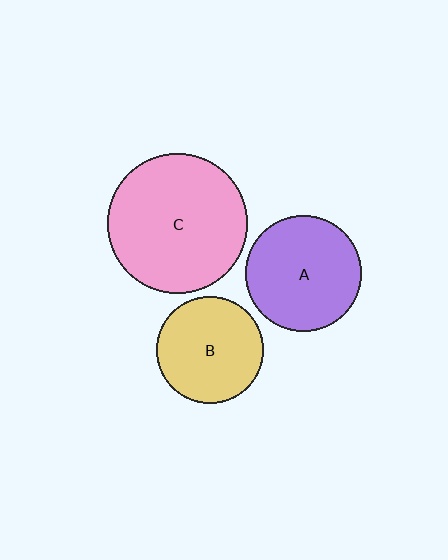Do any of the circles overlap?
No, none of the circles overlap.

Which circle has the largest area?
Circle C (pink).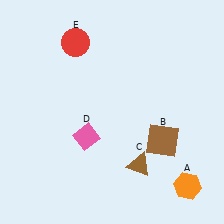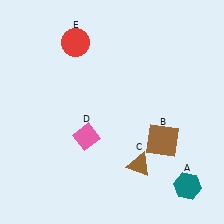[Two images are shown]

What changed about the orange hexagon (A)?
In Image 1, A is orange. In Image 2, it changed to teal.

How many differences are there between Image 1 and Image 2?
There is 1 difference between the two images.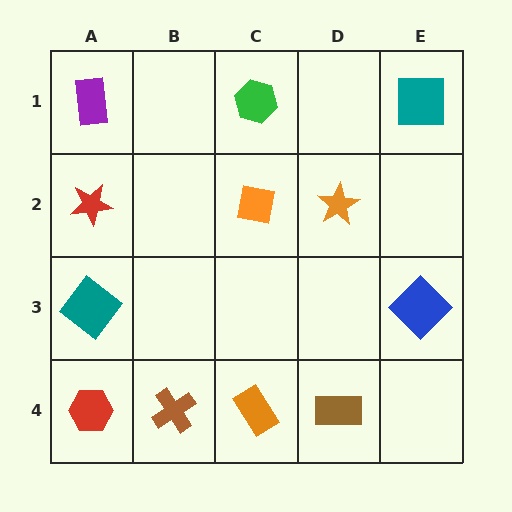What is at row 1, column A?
A purple rectangle.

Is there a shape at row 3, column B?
No, that cell is empty.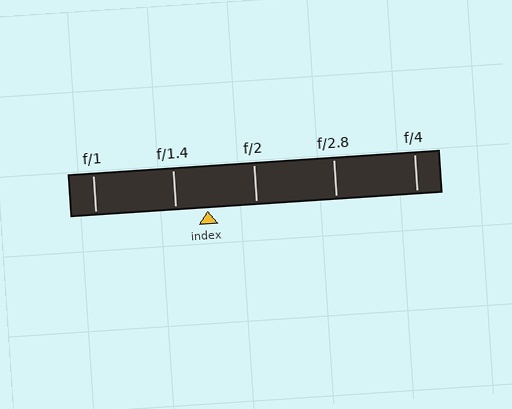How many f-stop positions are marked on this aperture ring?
There are 5 f-stop positions marked.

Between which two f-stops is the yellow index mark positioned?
The index mark is between f/1.4 and f/2.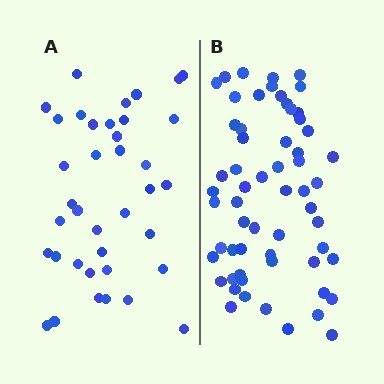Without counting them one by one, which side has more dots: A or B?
Region B (the right region) has more dots.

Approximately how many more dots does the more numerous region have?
Region B has approximately 20 more dots than region A.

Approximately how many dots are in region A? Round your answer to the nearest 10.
About 40 dots. (The exact count is 38, which rounds to 40.)